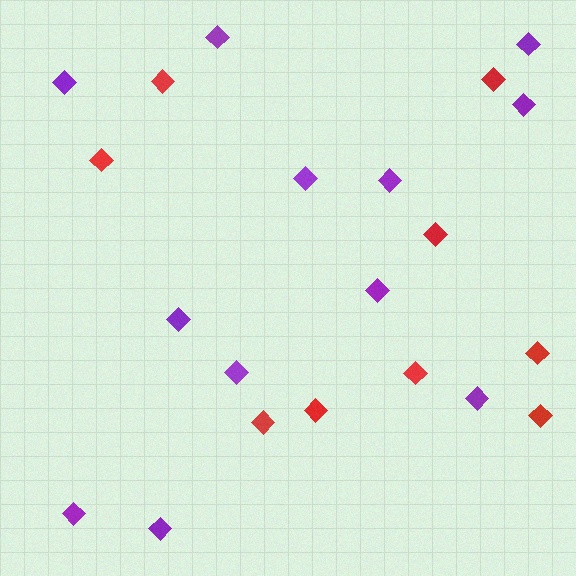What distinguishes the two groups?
There are 2 groups: one group of red diamonds (9) and one group of purple diamonds (12).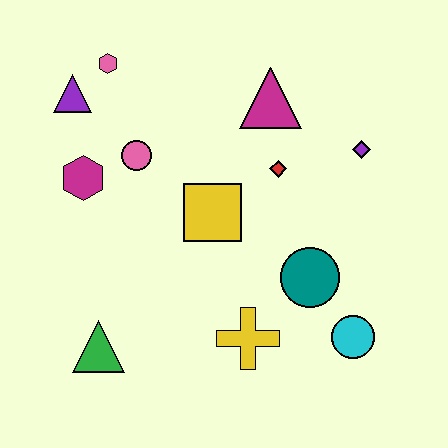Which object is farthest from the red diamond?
The green triangle is farthest from the red diamond.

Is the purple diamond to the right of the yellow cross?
Yes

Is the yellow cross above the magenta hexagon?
No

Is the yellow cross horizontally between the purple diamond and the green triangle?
Yes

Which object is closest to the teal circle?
The cyan circle is closest to the teal circle.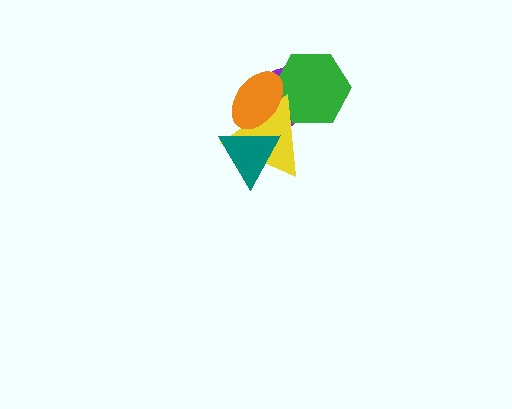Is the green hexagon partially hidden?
Yes, it is partially covered by another shape.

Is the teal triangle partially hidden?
No, no other shape covers it.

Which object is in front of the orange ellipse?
The teal triangle is in front of the orange ellipse.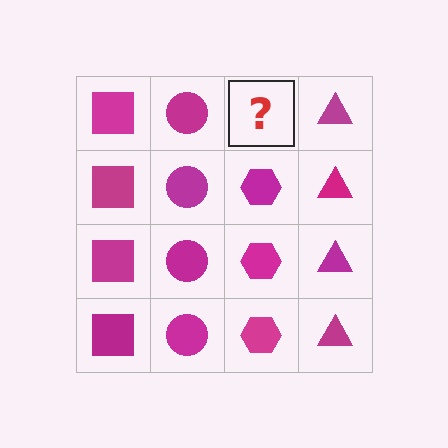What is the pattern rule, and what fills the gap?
The rule is that each column has a consistent shape. The gap should be filled with a magenta hexagon.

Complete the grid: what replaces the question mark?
The question mark should be replaced with a magenta hexagon.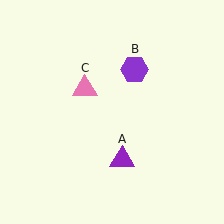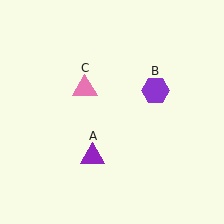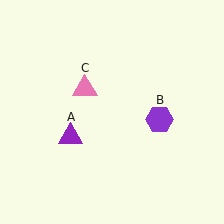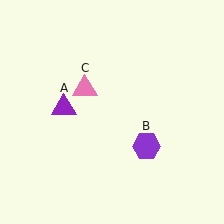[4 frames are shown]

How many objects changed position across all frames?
2 objects changed position: purple triangle (object A), purple hexagon (object B).